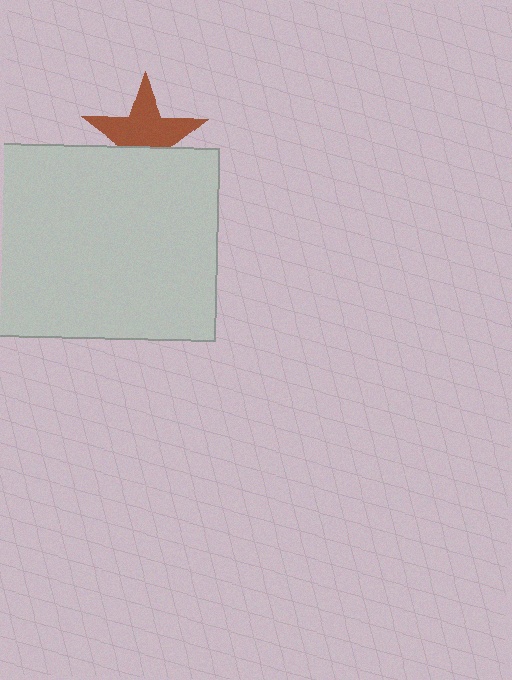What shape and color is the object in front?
The object in front is a light gray rectangle.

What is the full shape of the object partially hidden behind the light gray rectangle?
The partially hidden object is a brown star.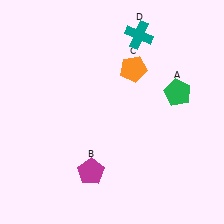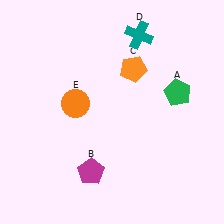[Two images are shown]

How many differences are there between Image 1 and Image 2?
There is 1 difference between the two images.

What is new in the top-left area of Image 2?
An orange circle (E) was added in the top-left area of Image 2.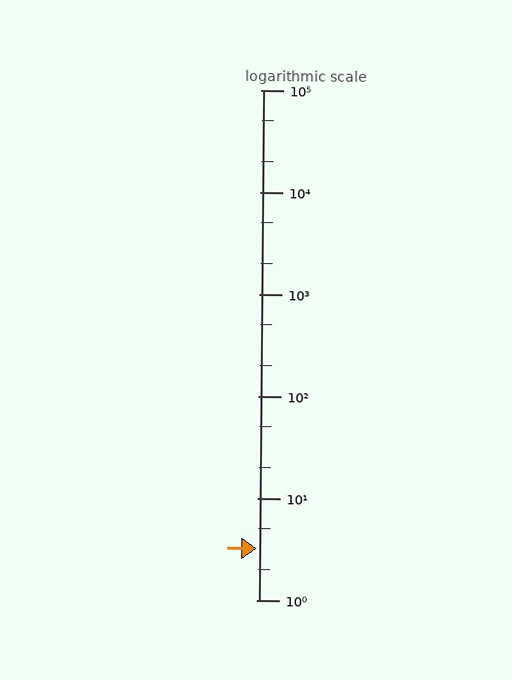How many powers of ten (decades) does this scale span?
The scale spans 5 decades, from 1 to 100000.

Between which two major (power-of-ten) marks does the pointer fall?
The pointer is between 1 and 10.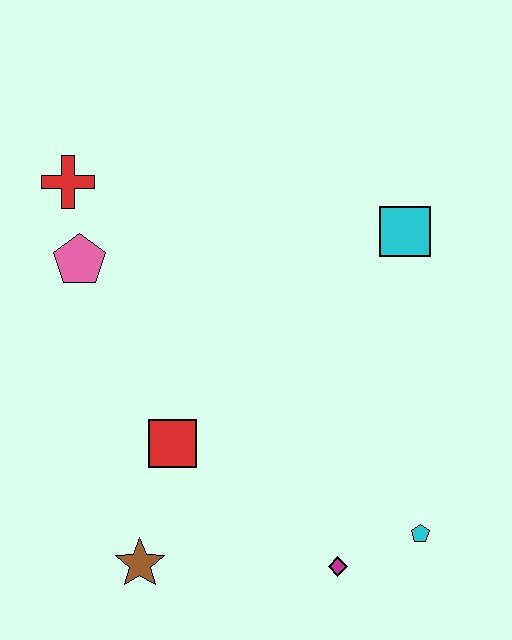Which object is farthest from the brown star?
The cyan square is farthest from the brown star.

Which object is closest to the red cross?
The pink pentagon is closest to the red cross.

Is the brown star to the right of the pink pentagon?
Yes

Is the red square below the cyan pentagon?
No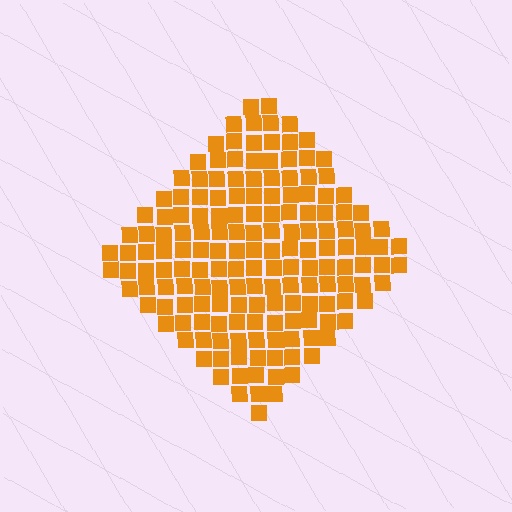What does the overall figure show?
The overall figure shows a diamond.